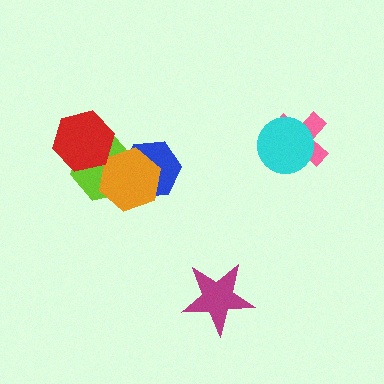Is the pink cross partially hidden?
Yes, it is partially covered by another shape.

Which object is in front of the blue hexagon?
The orange hexagon is in front of the blue hexagon.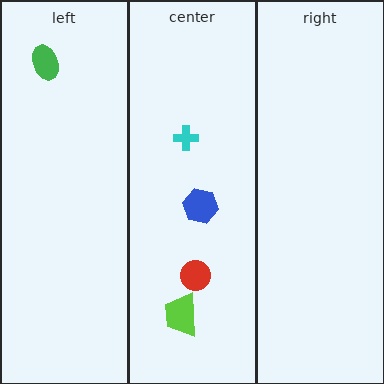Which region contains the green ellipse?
The left region.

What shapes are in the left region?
The green ellipse.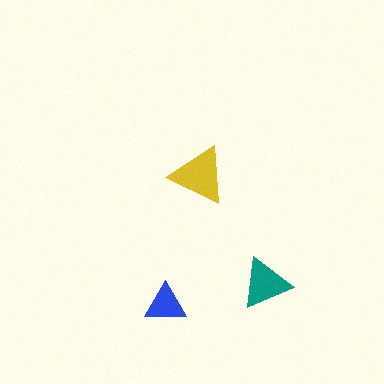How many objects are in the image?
There are 3 objects in the image.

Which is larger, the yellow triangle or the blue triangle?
The yellow one.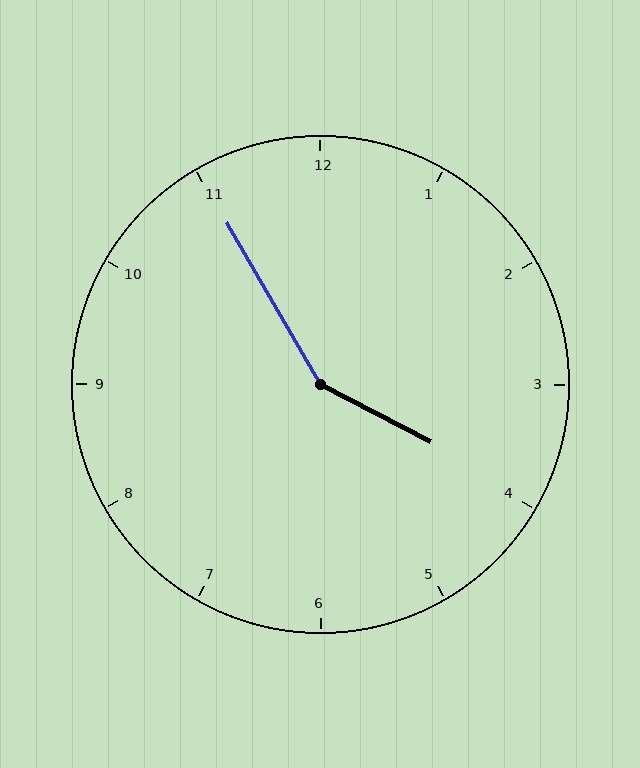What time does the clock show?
3:55.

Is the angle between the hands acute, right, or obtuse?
It is obtuse.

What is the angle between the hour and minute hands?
Approximately 148 degrees.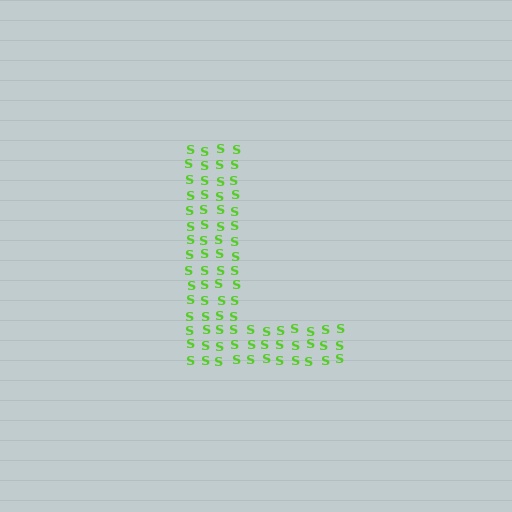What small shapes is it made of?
It is made of small letter S's.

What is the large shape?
The large shape is the letter L.